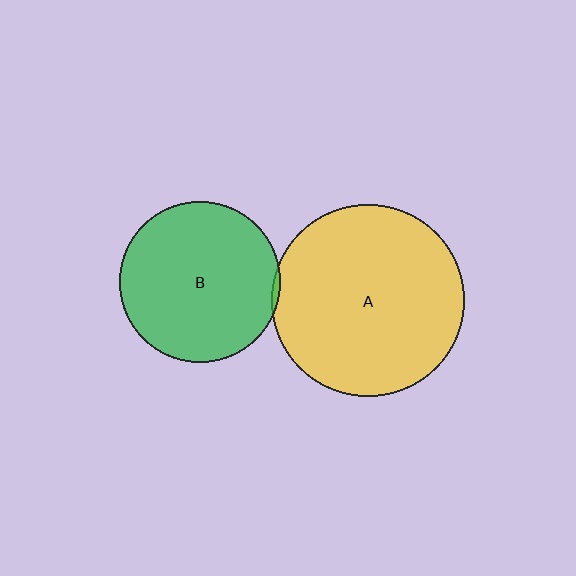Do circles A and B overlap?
Yes.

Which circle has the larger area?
Circle A (yellow).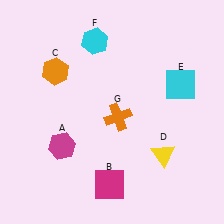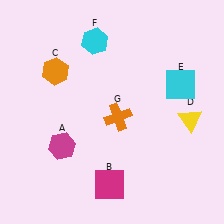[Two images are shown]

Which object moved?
The yellow triangle (D) moved up.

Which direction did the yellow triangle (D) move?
The yellow triangle (D) moved up.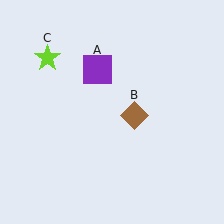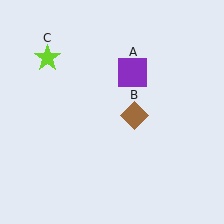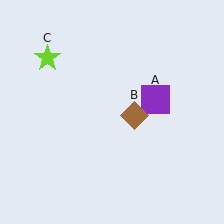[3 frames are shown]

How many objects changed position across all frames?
1 object changed position: purple square (object A).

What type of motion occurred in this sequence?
The purple square (object A) rotated clockwise around the center of the scene.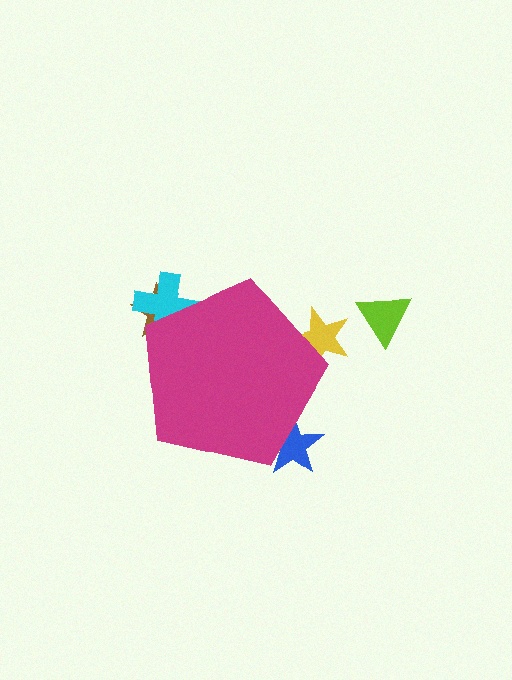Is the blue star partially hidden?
Yes, the blue star is partially hidden behind the magenta pentagon.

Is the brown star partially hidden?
Yes, the brown star is partially hidden behind the magenta pentagon.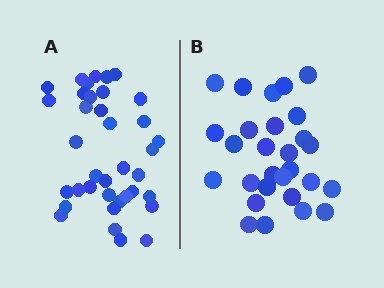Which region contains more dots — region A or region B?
Region A (the left region) has more dots.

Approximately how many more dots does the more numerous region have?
Region A has roughly 8 or so more dots than region B.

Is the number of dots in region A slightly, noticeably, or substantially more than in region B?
Region A has noticeably more, but not dramatically so. The ratio is roughly 1.3 to 1.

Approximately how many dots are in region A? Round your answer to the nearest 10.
About 40 dots. (The exact count is 37, which rounds to 40.)